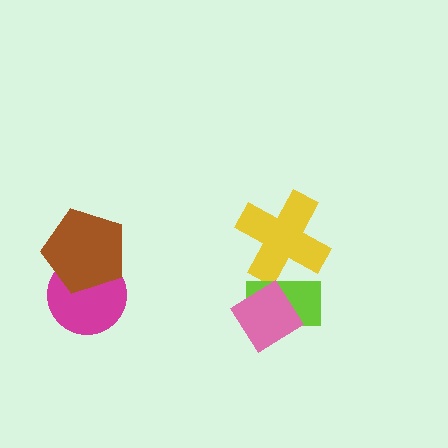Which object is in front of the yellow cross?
The lime rectangle is in front of the yellow cross.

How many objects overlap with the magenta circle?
1 object overlaps with the magenta circle.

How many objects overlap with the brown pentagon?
1 object overlaps with the brown pentagon.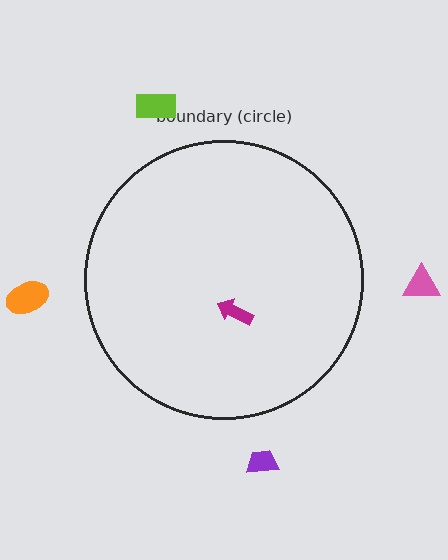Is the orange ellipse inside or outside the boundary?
Outside.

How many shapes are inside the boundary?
1 inside, 4 outside.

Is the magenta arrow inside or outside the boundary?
Inside.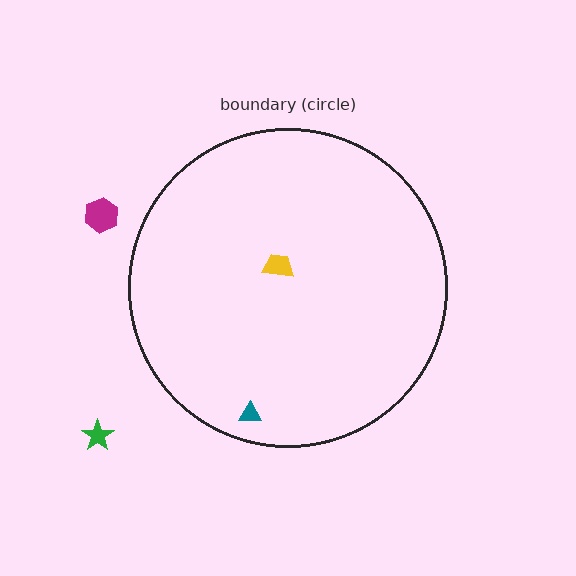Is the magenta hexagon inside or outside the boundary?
Outside.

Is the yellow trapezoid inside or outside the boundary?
Inside.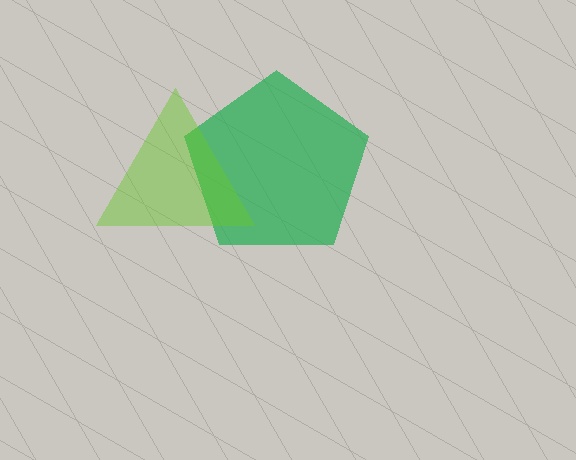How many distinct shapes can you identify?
There are 2 distinct shapes: a green pentagon, a lime triangle.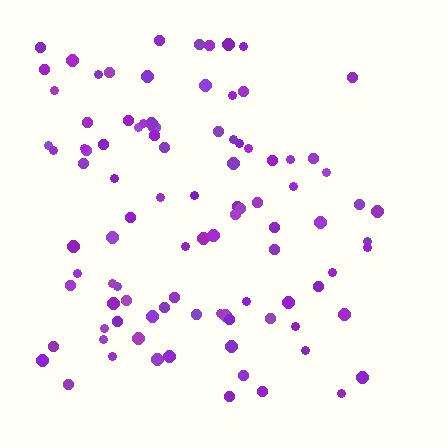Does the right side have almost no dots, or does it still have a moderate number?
Still a moderate number, just noticeably fewer than the left.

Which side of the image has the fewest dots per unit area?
The right.